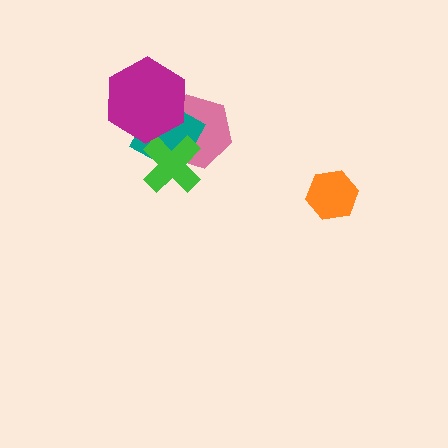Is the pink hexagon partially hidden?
Yes, it is partially covered by another shape.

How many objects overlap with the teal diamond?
3 objects overlap with the teal diamond.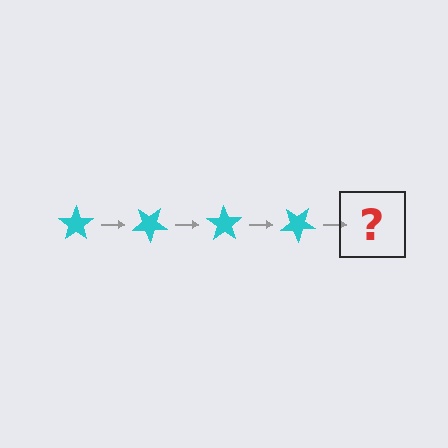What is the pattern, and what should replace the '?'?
The pattern is that the star rotates 35 degrees each step. The '?' should be a cyan star rotated 140 degrees.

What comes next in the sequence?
The next element should be a cyan star rotated 140 degrees.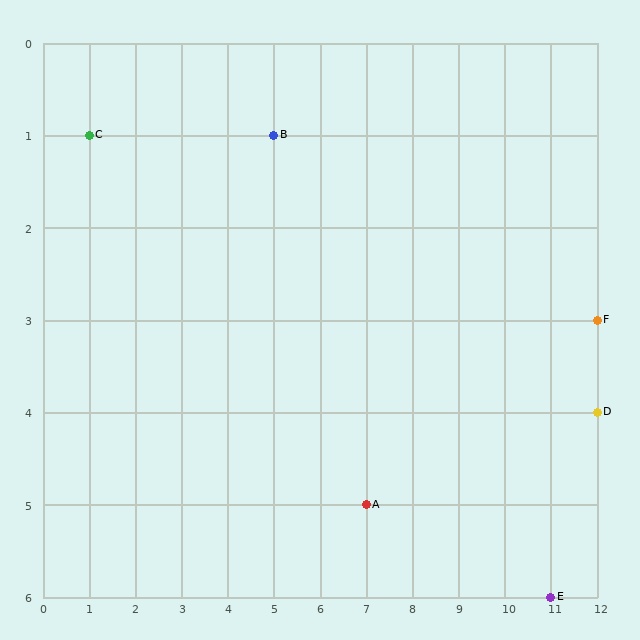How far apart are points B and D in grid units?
Points B and D are 7 columns and 3 rows apart (about 7.6 grid units diagonally).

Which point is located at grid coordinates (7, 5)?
Point A is at (7, 5).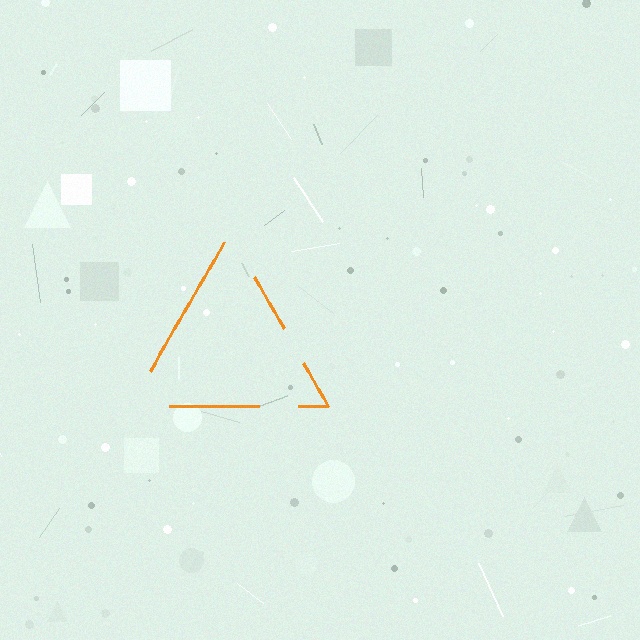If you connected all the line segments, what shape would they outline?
They would outline a triangle.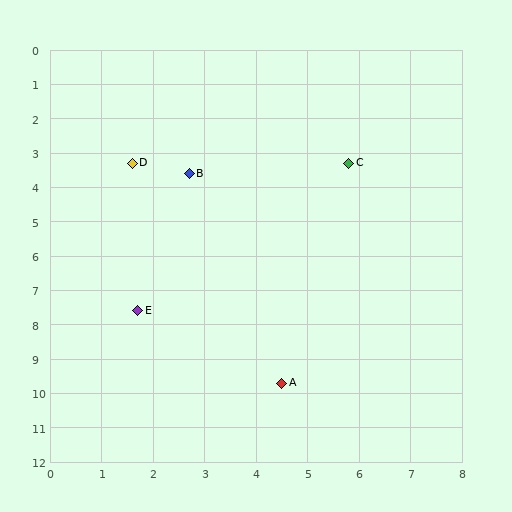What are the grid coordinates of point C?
Point C is at approximately (5.8, 3.3).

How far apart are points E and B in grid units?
Points E and B are about 4.1 grid units apart.